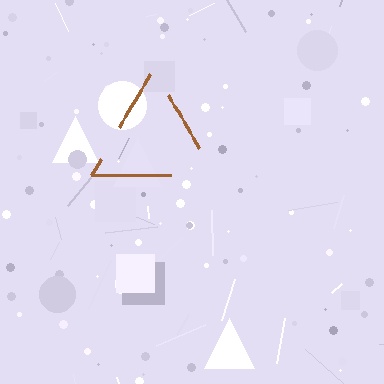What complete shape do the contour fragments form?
The contour fragments form a triangle.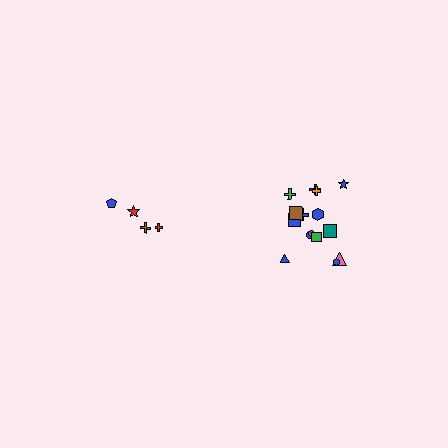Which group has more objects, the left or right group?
The right group.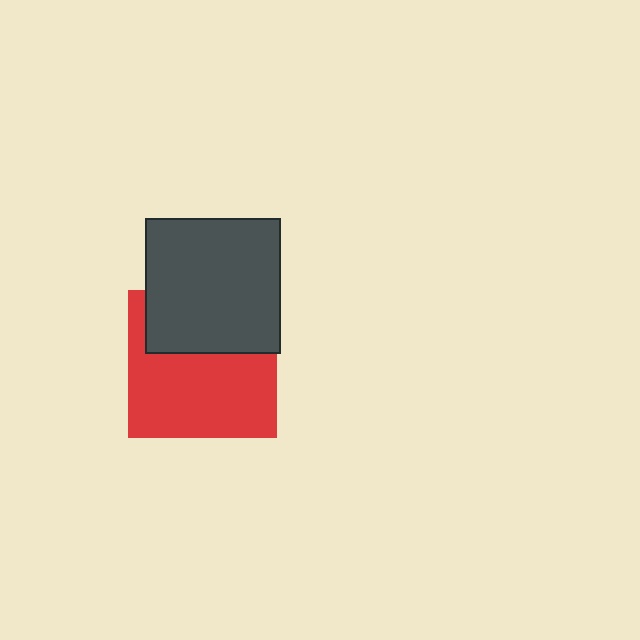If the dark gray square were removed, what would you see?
You would see the complete red square.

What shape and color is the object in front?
The object in front is a dark gray square.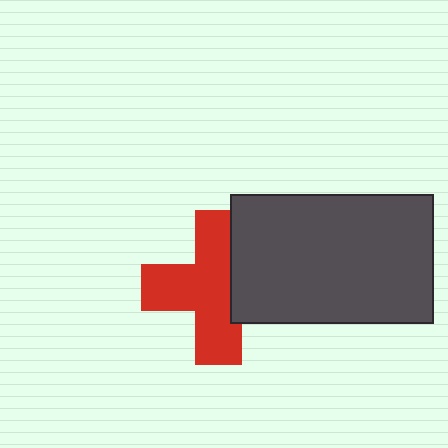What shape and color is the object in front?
The object in front is a dark gray rectangle.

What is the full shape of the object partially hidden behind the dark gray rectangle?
The partially hidden object is a red cross.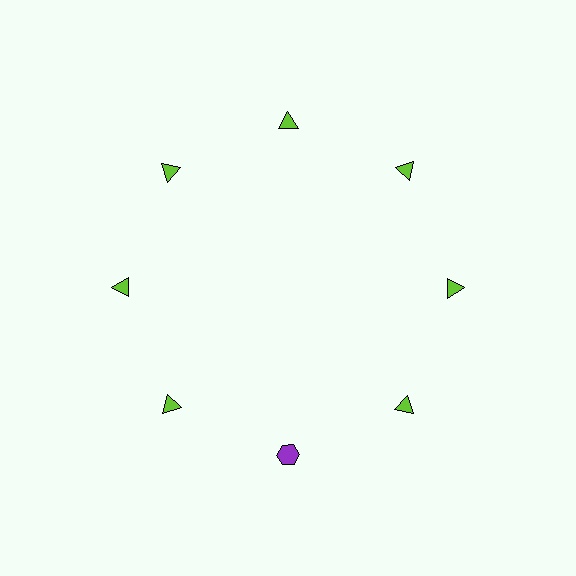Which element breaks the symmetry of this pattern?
The purple hexagon at roughly the 6 o'clock position breaks the symmetry. All other shapes are lime triangles.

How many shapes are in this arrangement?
There are 8 shapes arranged in a ring pattern.